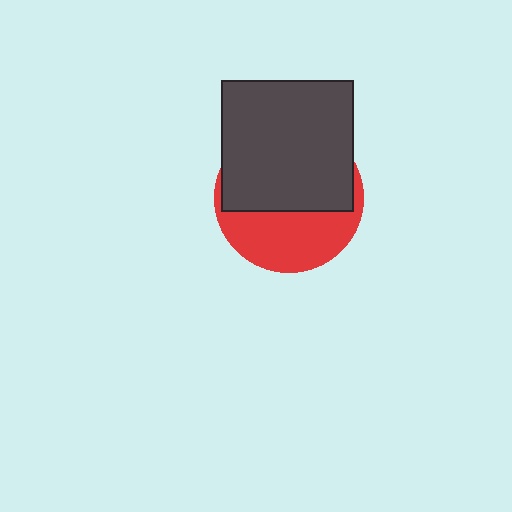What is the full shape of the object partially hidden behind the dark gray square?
The partially hidden object is a red circle.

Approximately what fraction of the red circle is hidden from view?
Roughly 58% of the red circle is hidden behind the dark gray square.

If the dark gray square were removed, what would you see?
You would see the complete red circle.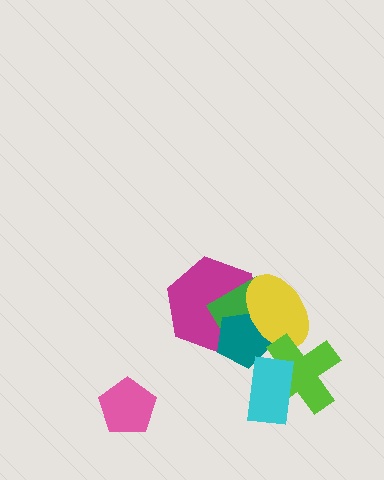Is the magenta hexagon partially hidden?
Yes, it is partially covered by another shape.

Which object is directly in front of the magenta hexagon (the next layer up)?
The green diamond is directly in front of the magenta hexagon.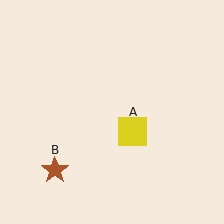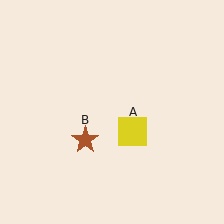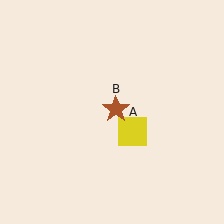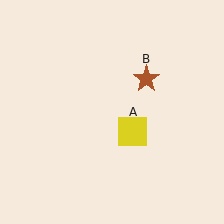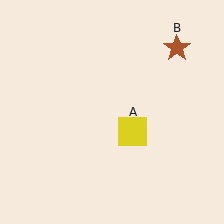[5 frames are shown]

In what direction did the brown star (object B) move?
The brown star (object B) moved up and to the right.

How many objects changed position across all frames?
1 object changed position: brown star (object B).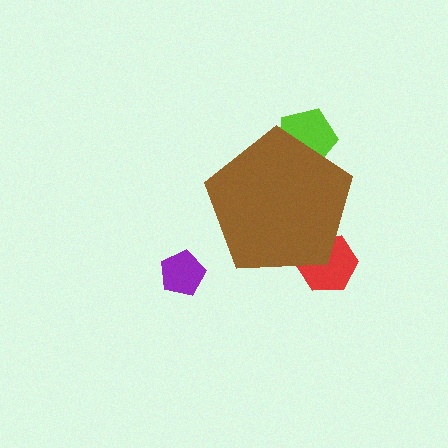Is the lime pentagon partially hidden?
Yes, the lime pentagon is partially hidden behind the brown pentagon.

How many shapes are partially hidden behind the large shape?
2 shapes are partially hidden.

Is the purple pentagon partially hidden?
No, the purple pentagon is fully visible.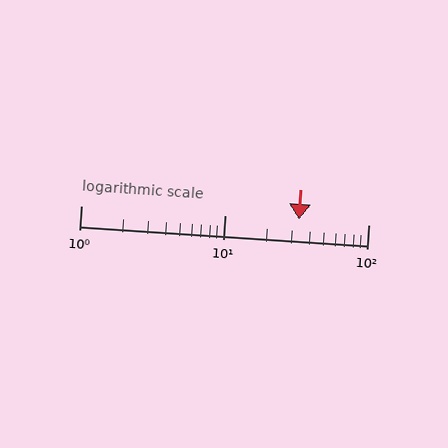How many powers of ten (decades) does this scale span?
The scale spans 2 decades, from 1 to 100.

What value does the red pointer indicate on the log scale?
The pointer indicates approximately 33.